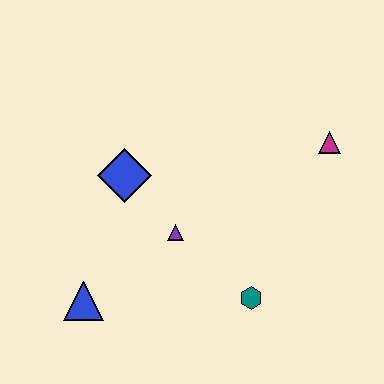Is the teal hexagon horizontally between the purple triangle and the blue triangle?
No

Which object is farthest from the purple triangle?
The magenta triangle is farthest from the purple triangle.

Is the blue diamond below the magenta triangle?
Yes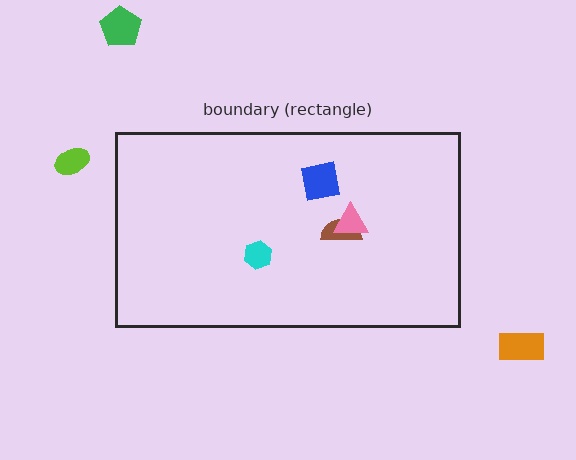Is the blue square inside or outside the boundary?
Inside.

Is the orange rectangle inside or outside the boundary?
Outside.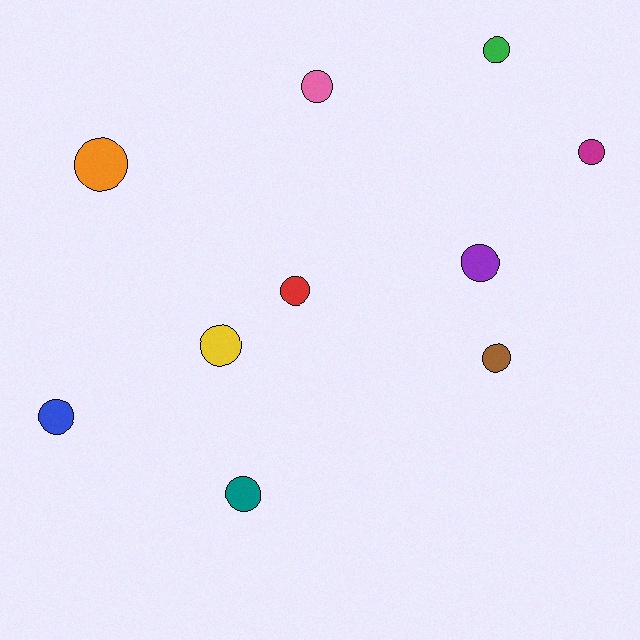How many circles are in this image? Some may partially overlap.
There are 10 circles.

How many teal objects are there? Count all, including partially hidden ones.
There is 1 teal object.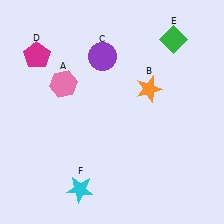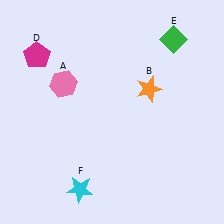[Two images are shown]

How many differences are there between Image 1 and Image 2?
There is 1 difference between the two images.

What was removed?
The purple circle (C) was removed in Image 2.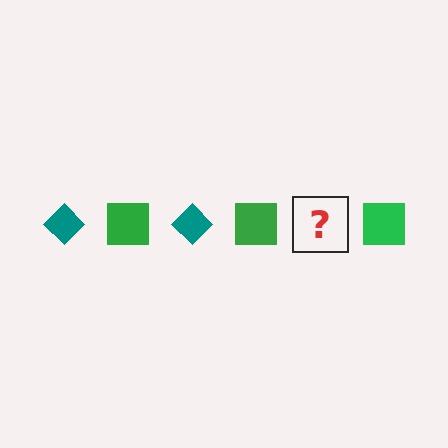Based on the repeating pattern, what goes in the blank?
The blank should be a teal diamond.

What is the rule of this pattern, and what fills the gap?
The rule is that the pattern alternates between teal diamond and green square. The gap should be filled with a teal diamond.